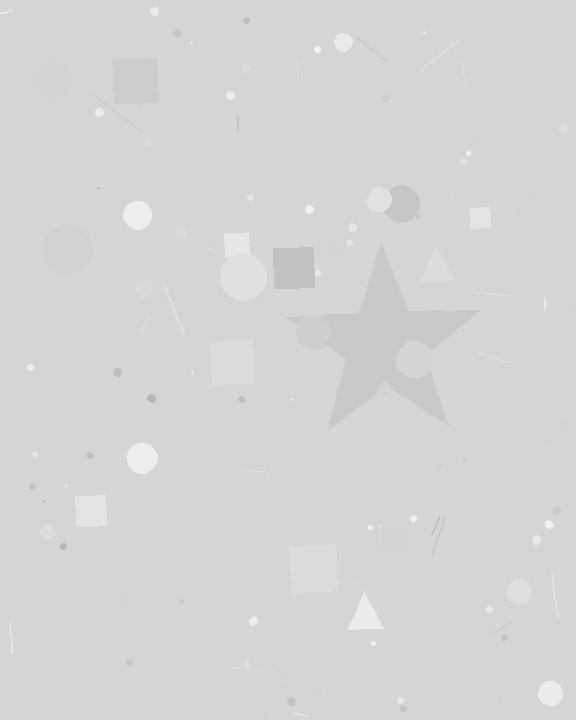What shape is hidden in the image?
A star is hidden in the image.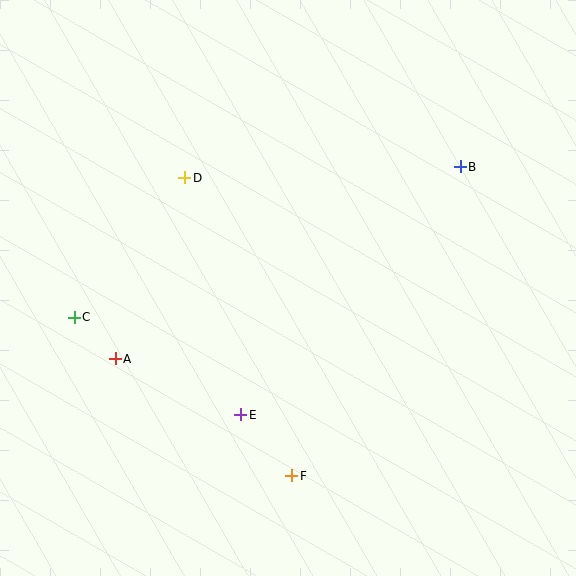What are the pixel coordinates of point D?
Point D is at (185, 178).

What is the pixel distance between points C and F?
The distance between C and F is 269 pixels.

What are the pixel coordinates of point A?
Point A is at (115, 359).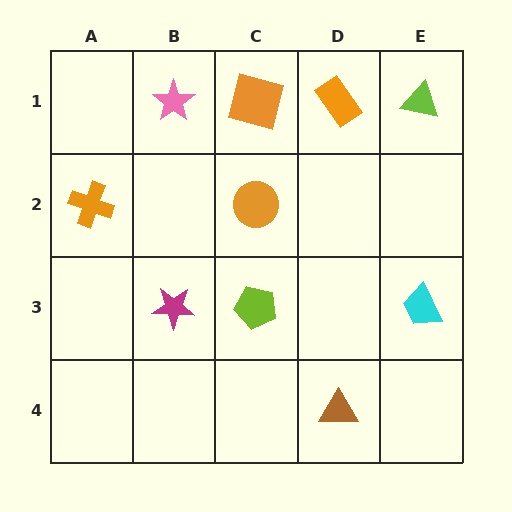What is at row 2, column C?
An orange circle.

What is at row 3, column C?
A lime pentagon.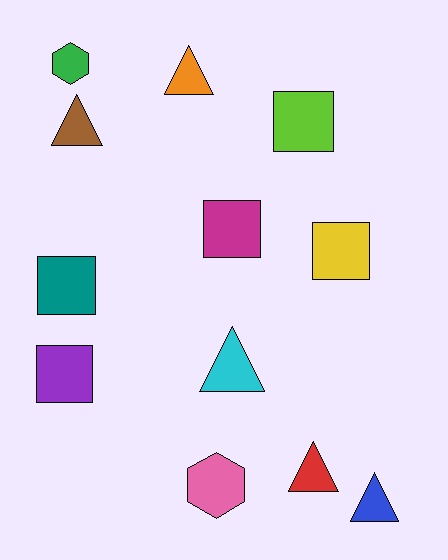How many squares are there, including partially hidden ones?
There are 5 squares.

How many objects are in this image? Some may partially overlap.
There are 12 objects.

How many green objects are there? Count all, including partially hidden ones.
There is 1 green object.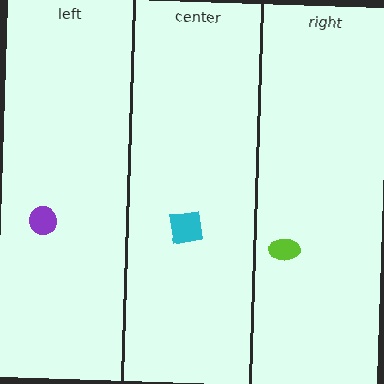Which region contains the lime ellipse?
The right region.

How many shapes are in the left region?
1.